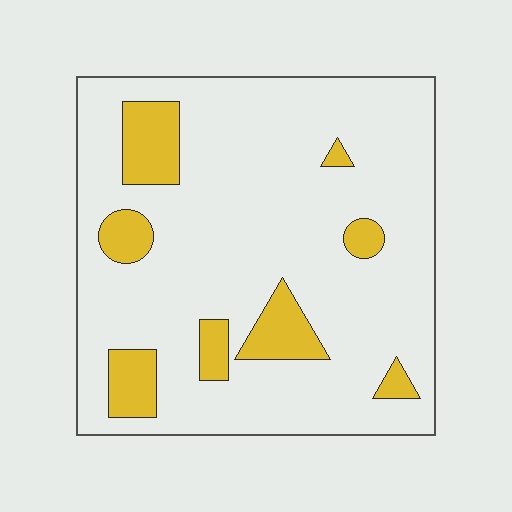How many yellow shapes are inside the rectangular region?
8.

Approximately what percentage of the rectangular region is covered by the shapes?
Approximately 15%.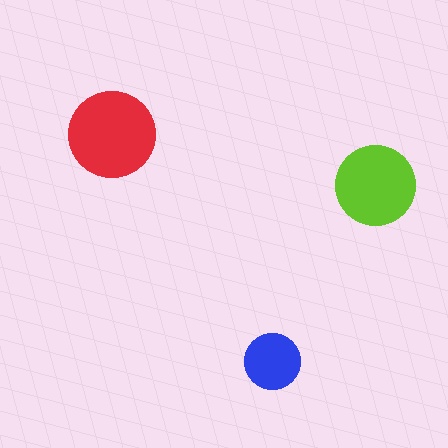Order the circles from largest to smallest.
the red one, the lime one, the blue one.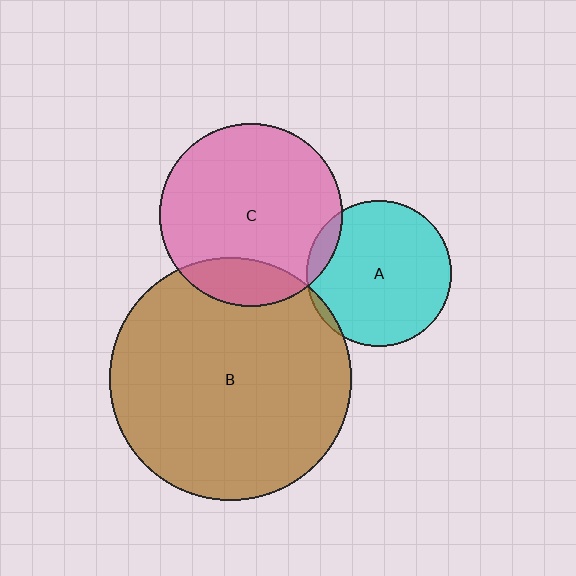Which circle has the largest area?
Circle B (brown).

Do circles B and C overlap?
Yes.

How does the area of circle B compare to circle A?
Approximately 2.8 times.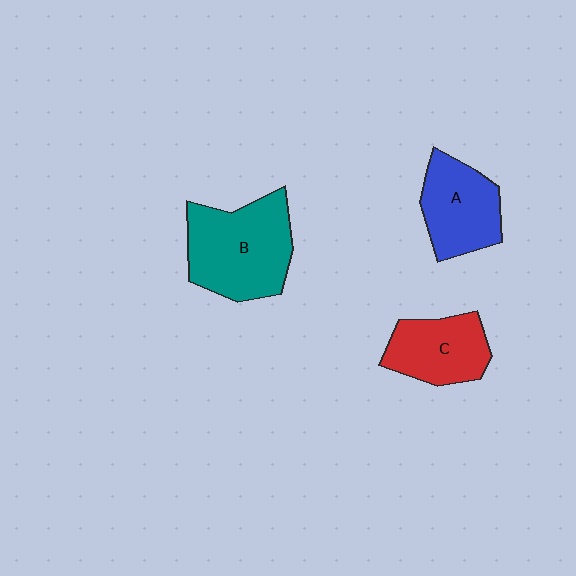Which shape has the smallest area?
Shape C (red).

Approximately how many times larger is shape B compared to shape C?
Approximately 1.5 times.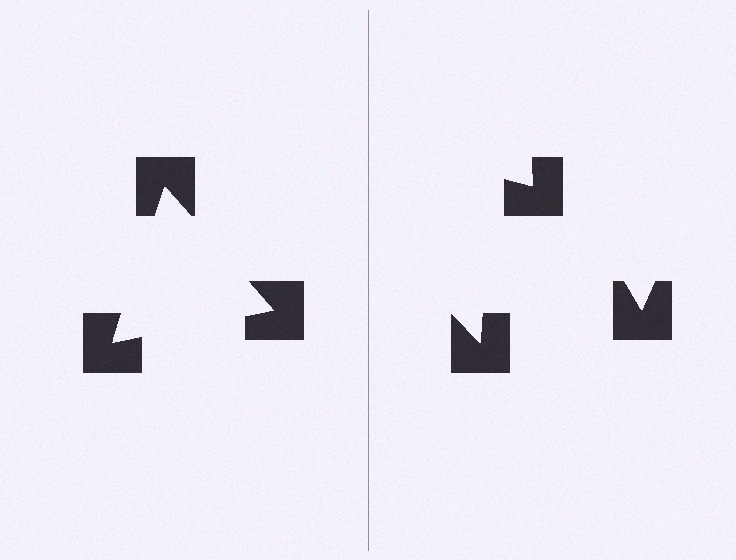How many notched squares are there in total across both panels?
6 — 3 on each side.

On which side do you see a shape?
An illusory triangle appears on the left side. On the right side the wedge cuts are rotated, so no coherent shape forms.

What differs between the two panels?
The notched squares are positioned identically on both sides; only the wedge orientations differ. On the left they align to a triangle; on the right they are misaligned.